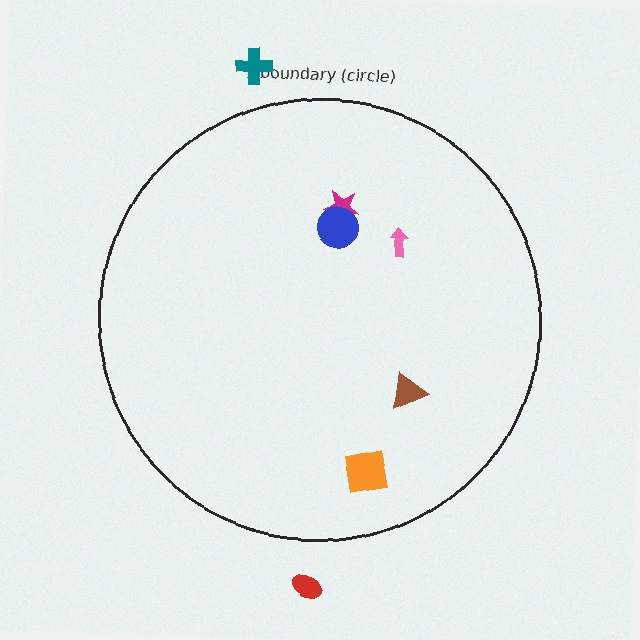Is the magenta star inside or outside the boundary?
Inside.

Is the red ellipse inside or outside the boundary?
Outside.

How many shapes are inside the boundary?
5 inside, 2 outside.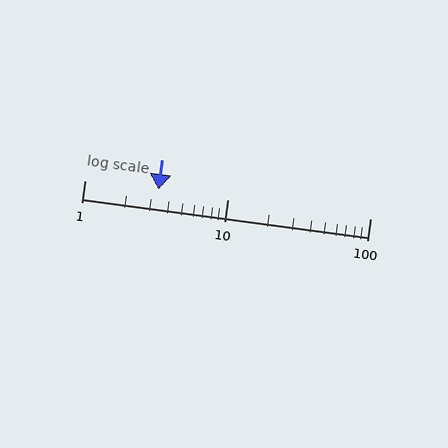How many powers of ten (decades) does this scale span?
The scale spans 2 decades, from 1 to 100.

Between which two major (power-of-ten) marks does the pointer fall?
The pointer is between 1 and 10.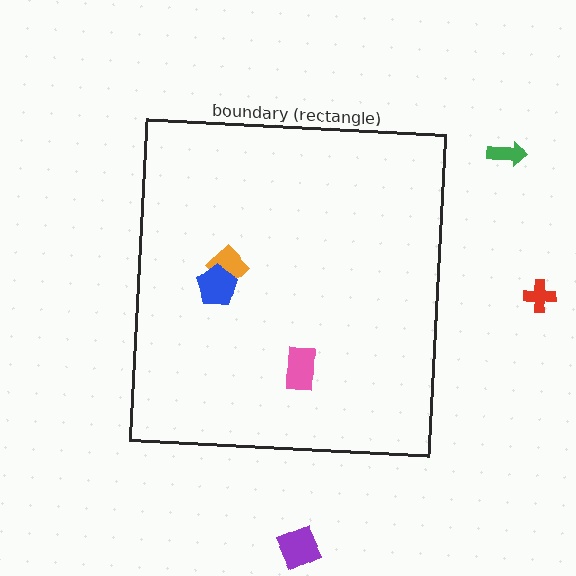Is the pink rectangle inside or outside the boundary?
Inside.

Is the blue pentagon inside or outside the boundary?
Inside.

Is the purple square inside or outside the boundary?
Outside.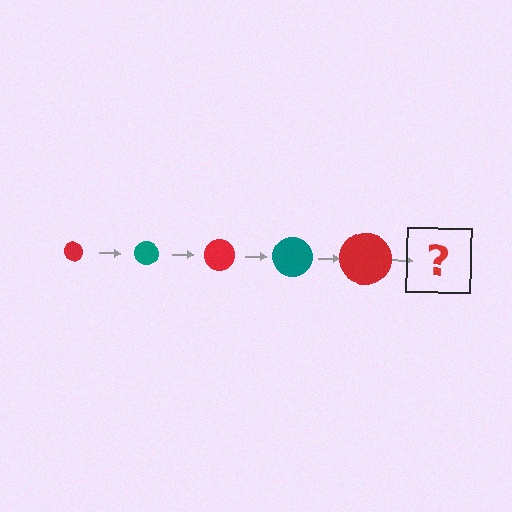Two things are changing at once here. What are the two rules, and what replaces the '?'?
The two rules are that the circle grows larger each step and the color cycles through red and teal. The '?' should be a teal circle, larger than the previous one.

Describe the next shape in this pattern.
It should be a teal circle, larger than the previous one.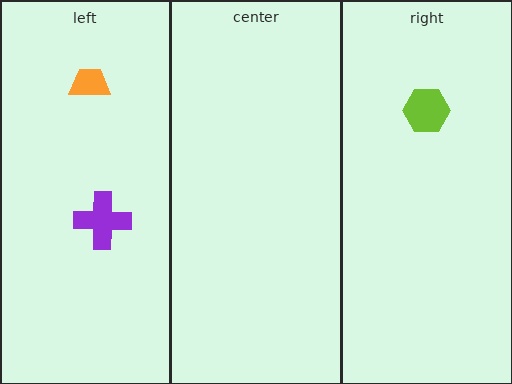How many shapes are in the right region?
1.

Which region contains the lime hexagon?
The right region.